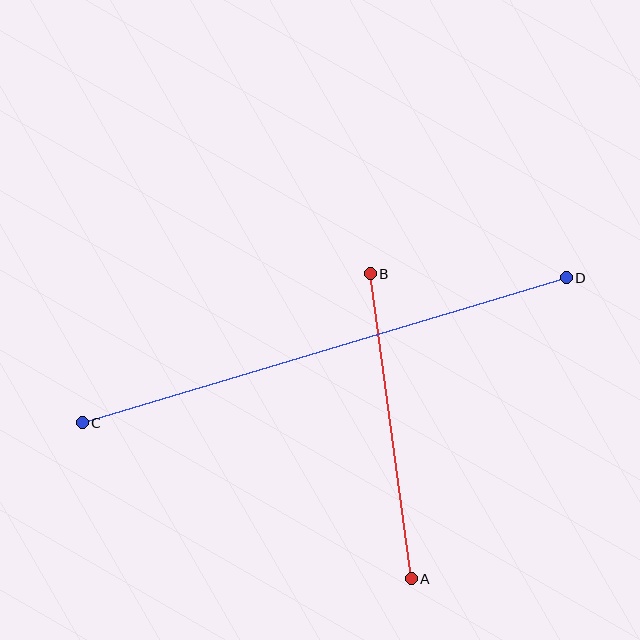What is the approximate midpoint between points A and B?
The midpoint is at approximately (391, 426) pixels.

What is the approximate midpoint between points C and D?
The midpoint is at approximately (324, 350) pixels.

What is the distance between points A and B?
The distance is approximately 308 pixels.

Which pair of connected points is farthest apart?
Points C and D are farthest apart.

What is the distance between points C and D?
The distance is approximately 506 pixels.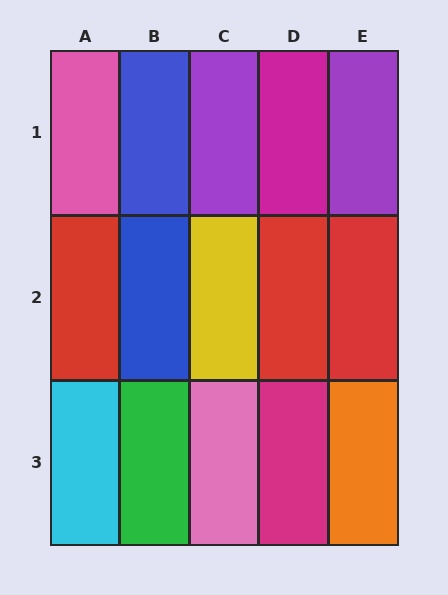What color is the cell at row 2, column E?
Red.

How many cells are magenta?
2 cells are magenta.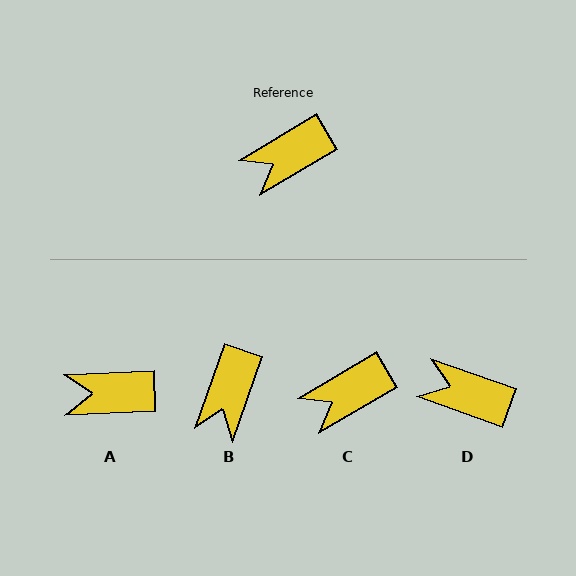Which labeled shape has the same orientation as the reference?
C.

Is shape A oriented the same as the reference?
No, it is off by about 28 degrees.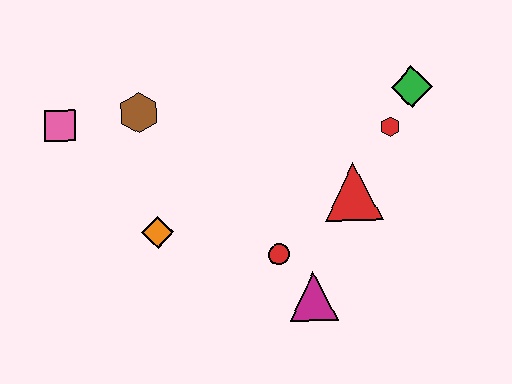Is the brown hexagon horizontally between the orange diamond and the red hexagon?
No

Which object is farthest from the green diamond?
The pink square is farthest from the green diamond.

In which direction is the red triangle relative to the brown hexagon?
The red triangle is to the right of the brown hexagon.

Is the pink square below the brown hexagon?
Yes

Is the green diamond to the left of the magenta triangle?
No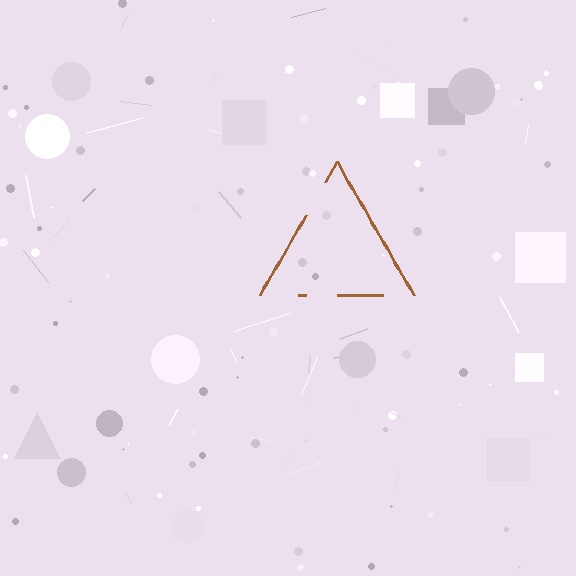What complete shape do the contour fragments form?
The contour fragments form a triangle.